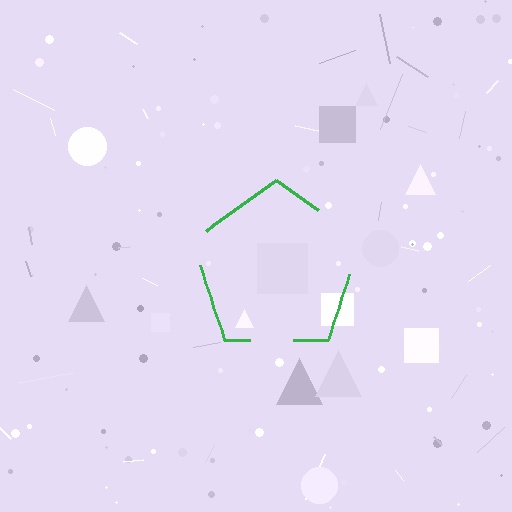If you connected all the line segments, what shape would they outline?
They would outline a pentagon.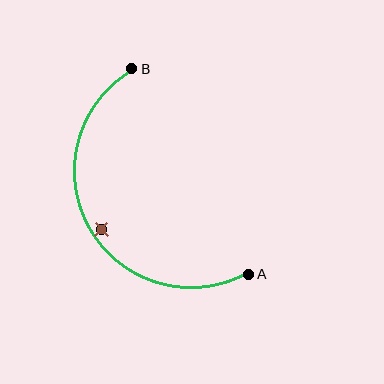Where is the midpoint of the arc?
The arc midpoint is the point on the curve farthest from the straight line joining A and B. It sits to the left of that line.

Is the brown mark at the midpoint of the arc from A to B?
No — the brown mark does not lie on the arc at all. It sits slightly inside the curve.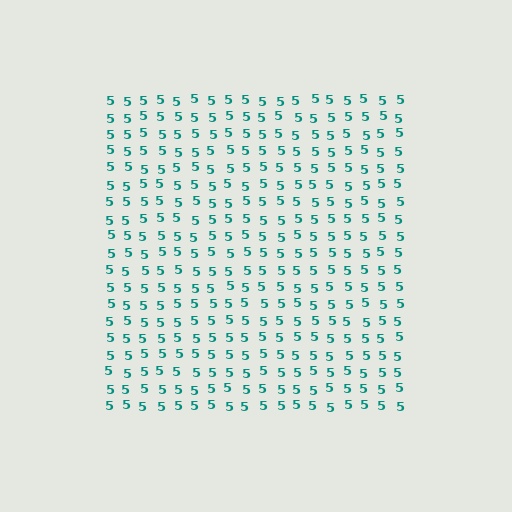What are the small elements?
The small elements are digit 5's.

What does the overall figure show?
The overall figure shows a square.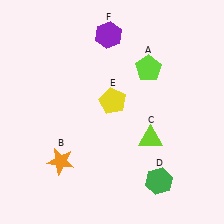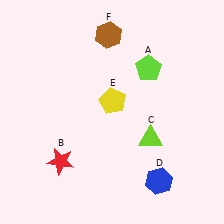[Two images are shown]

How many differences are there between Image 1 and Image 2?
There are 3 differences between the two images.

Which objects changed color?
B changed from orange to red. D changed from green to blue. F changed from purple to brown.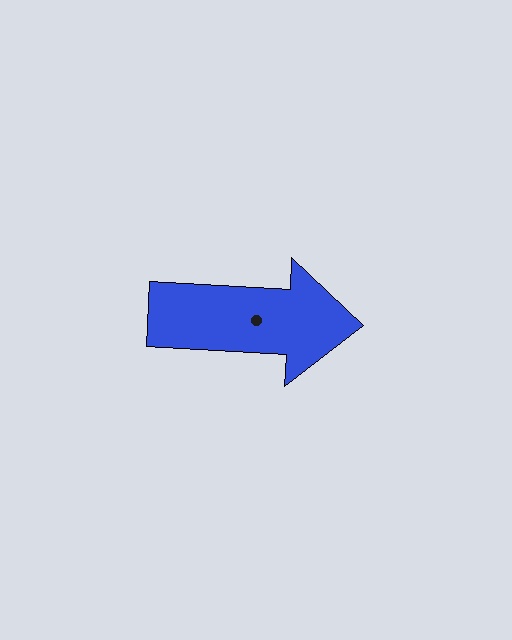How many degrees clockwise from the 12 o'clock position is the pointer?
Approximately 93 degrees.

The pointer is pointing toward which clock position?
Roughly 3 o'clock.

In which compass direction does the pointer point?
East.